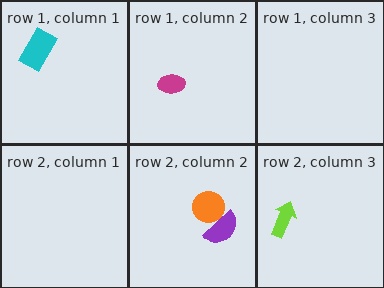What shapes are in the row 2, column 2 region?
The purple semicircle, the orange circle.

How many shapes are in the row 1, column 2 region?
1.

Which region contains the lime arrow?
The row 2, column 3 region.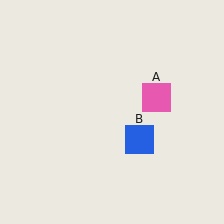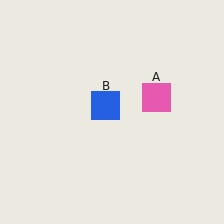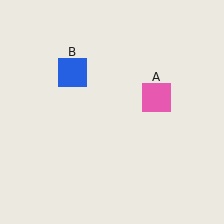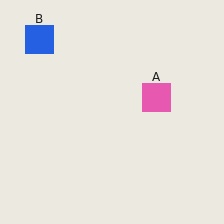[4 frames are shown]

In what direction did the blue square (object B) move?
The blue square (object B) moved up and to the left.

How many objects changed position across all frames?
1 object changed position: blue square (object B).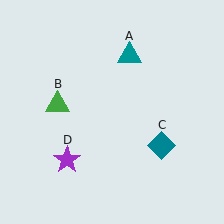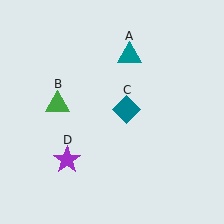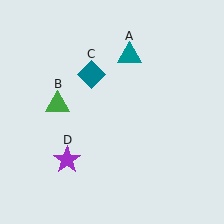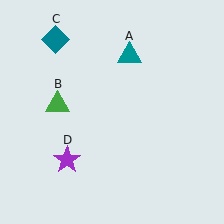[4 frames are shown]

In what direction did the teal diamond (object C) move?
The teal diamond (object C) moved up and to the left.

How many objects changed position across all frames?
1 object changed position: teal diamond (object C).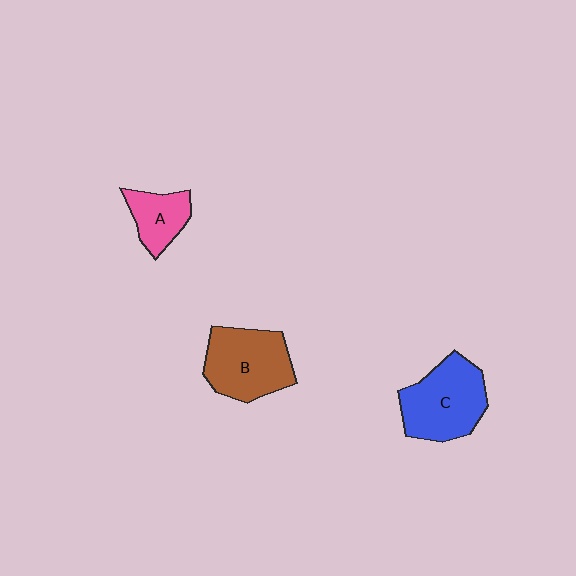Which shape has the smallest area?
Shape A (pink).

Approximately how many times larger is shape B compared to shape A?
Approximately 1.8 times.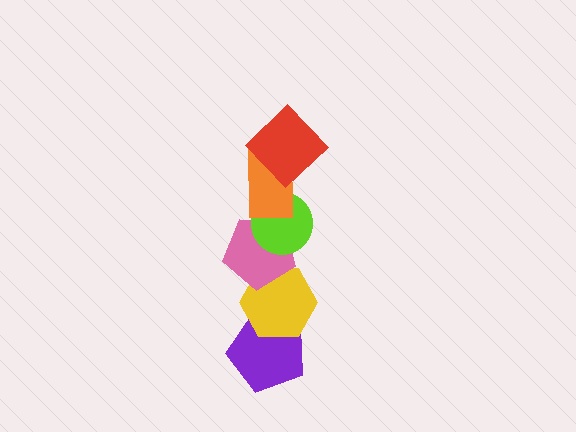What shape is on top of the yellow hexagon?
The pink pentagon is on top of the yellow hexagon.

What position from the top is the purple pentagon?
The purple pentagon is 6th from the top.